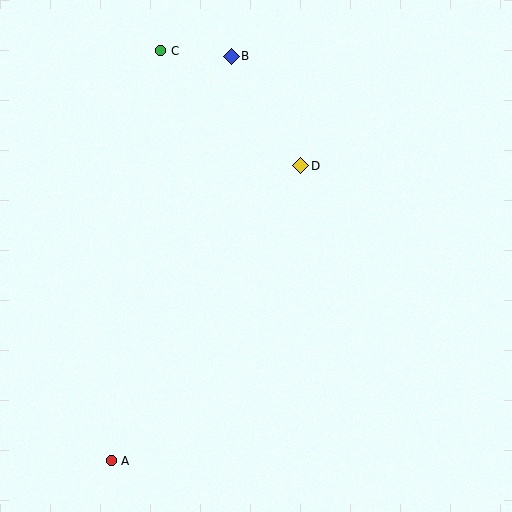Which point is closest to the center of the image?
Point D at (301, 166) is closest to the center.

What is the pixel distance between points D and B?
The distance between D and B is 130 pixels.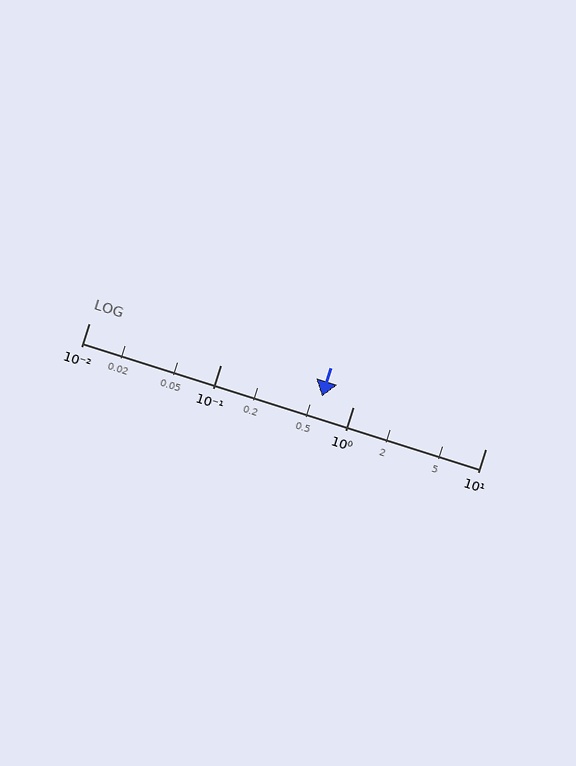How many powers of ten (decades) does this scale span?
The scale spans 3 decades, from 0.01 to 10.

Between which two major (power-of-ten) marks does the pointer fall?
The pointer is between 0.1 and 1.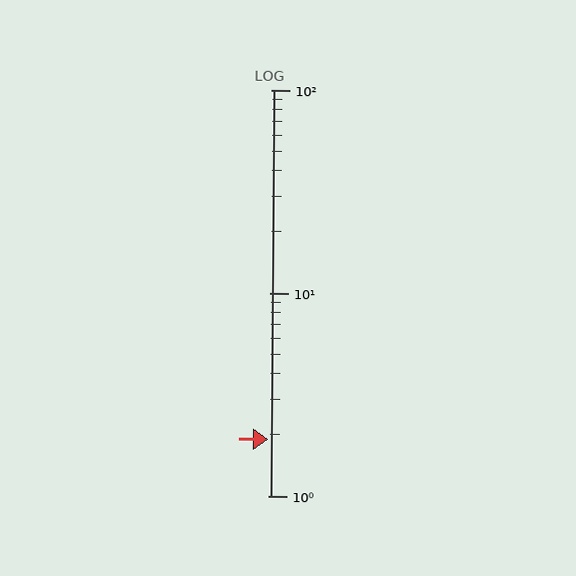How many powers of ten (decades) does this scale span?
The scale spans 2 decades, from 1 to 100.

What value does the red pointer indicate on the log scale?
The pointer indicates approximately 1.9.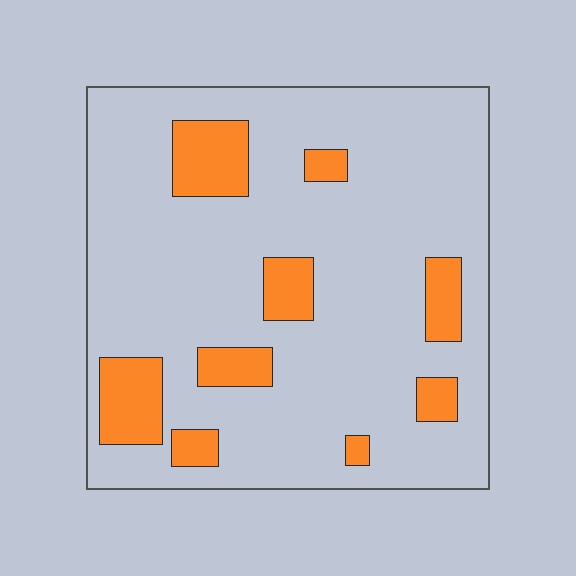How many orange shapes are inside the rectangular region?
9.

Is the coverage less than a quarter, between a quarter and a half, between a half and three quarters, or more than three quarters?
Less than a quarter.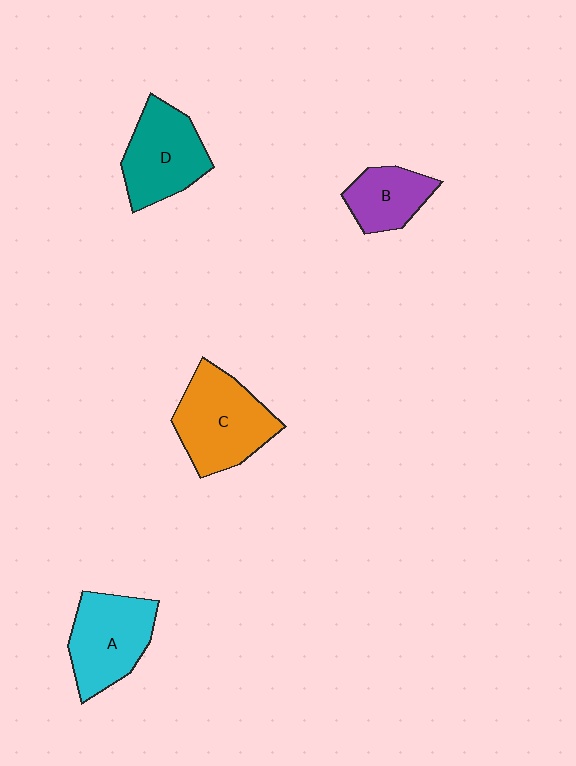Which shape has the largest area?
Shape C (orange).